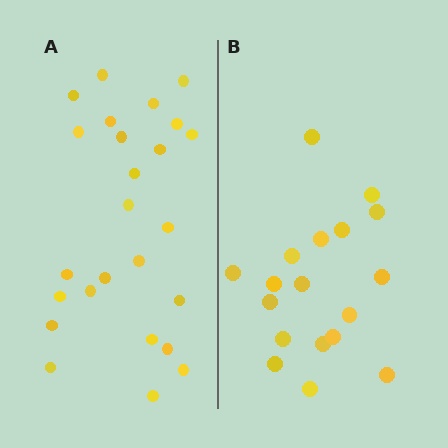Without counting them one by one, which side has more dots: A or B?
Region A (the left region) has more dots.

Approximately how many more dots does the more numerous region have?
Region A has roughly 8 or so more dots than region B.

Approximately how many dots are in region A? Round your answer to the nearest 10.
About 20 dots. (The exact count is 25, which rounds to 20.)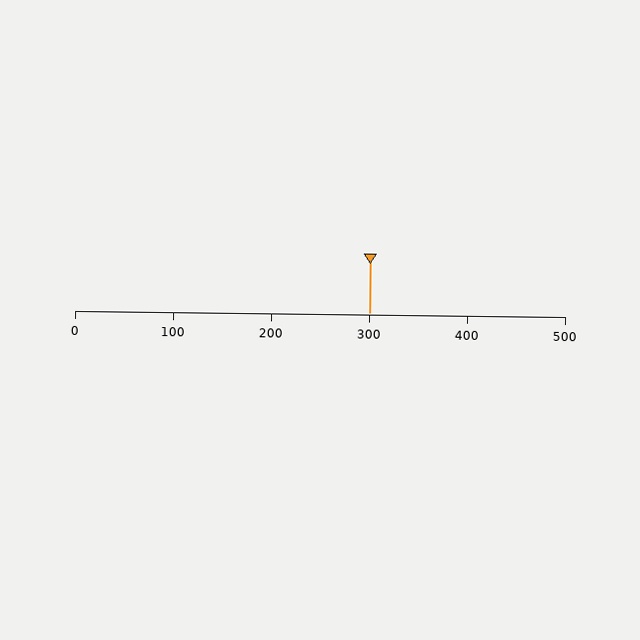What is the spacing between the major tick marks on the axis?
The major ticks are spaced 100 apart.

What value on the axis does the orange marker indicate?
The marker indicates approximately 300.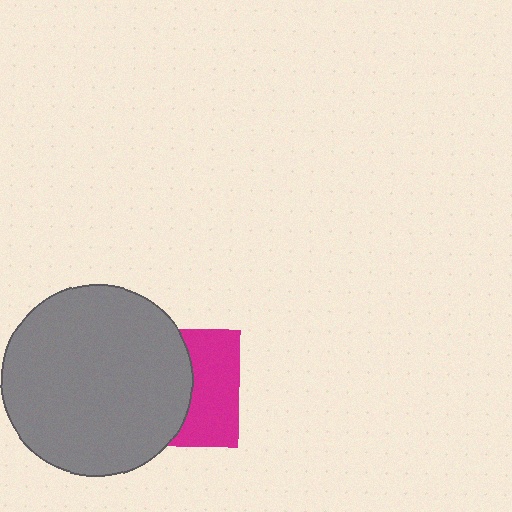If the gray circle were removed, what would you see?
You would see the complete magenta square.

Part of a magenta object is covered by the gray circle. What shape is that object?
It is a square.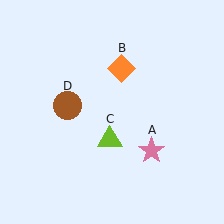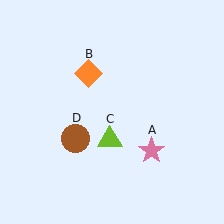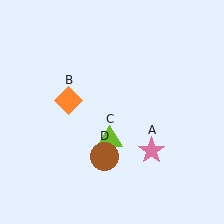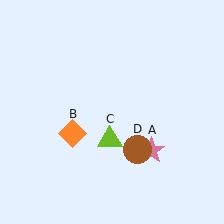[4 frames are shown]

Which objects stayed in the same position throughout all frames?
Pink star (object A) and lime triangle (object C) remained stationary.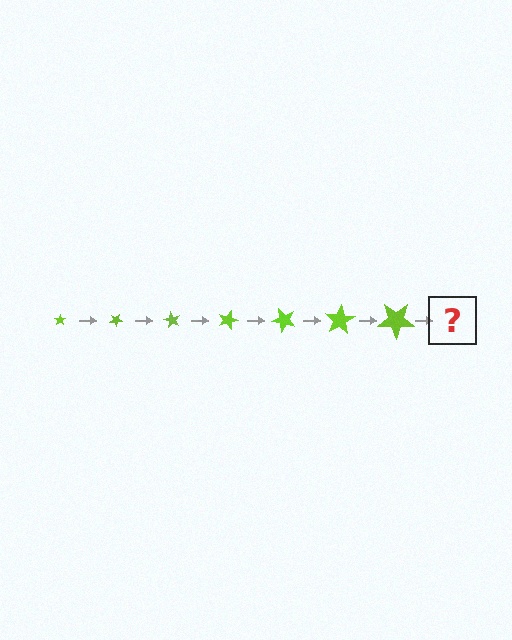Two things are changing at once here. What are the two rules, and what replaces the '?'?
The two rules are that the star grows larger each step and it rotates 30 degrees each step. The '?' should be a star, larger than the previous one and rotated 210 degrees from the start.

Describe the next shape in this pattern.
It should be a star, larger than the previous one and rotated 210 degrees from the start.